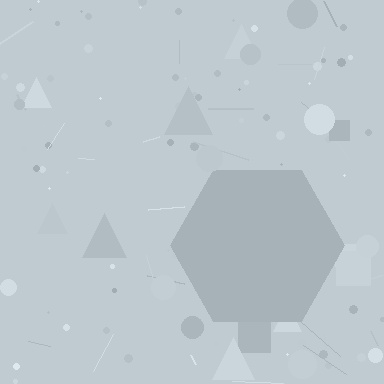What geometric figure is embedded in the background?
A hexagon is embedded in the background.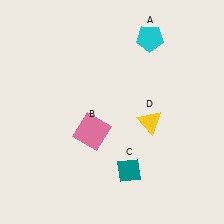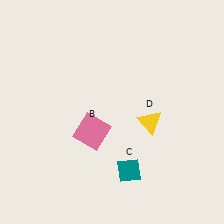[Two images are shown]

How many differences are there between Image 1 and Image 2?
There is 1 difference between the two images.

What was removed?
The cyan pentagon (A) was removed in Image 2.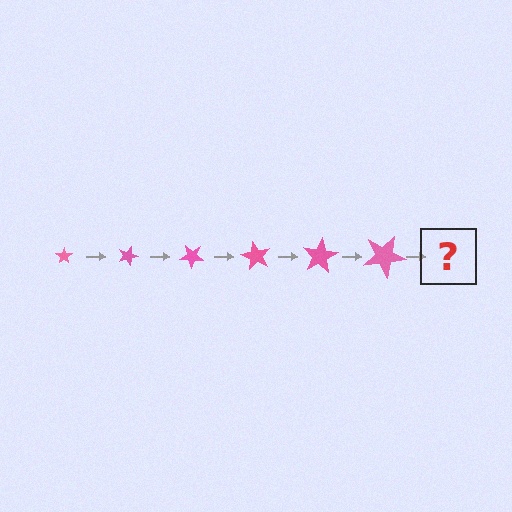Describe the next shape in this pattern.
It should be a star, larger than the previous one and rotated 120 degrees from the start.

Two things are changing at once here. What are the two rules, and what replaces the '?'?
The two rules are that the star grows larger each step and it rotates 20 degrees each step. The '?' should be a star, larger than the previous one and rotated 120 degrees from the start.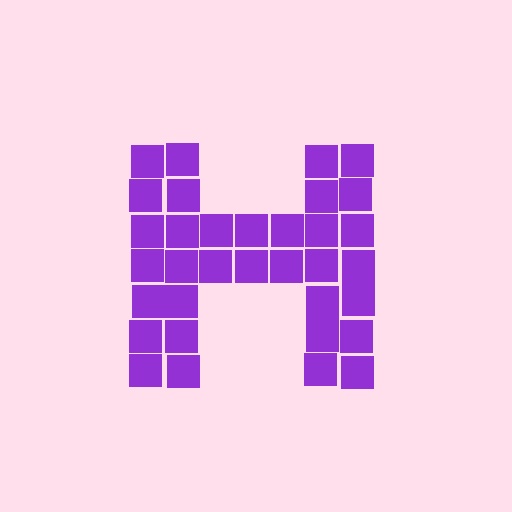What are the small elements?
The small elements are squares.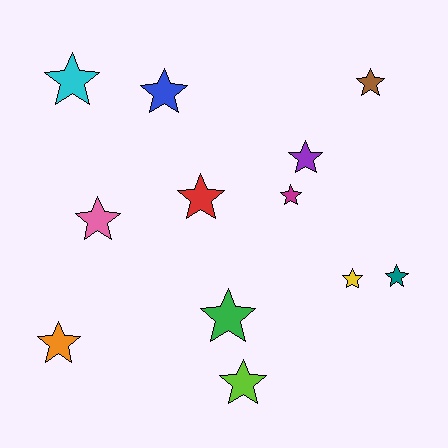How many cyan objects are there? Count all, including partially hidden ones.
There is 1 cyan object.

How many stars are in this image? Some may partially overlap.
There are 12 stars.